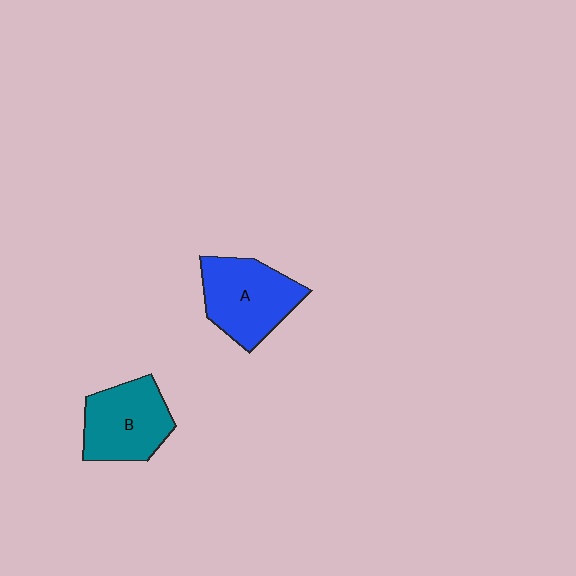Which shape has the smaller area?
Shape B (teal).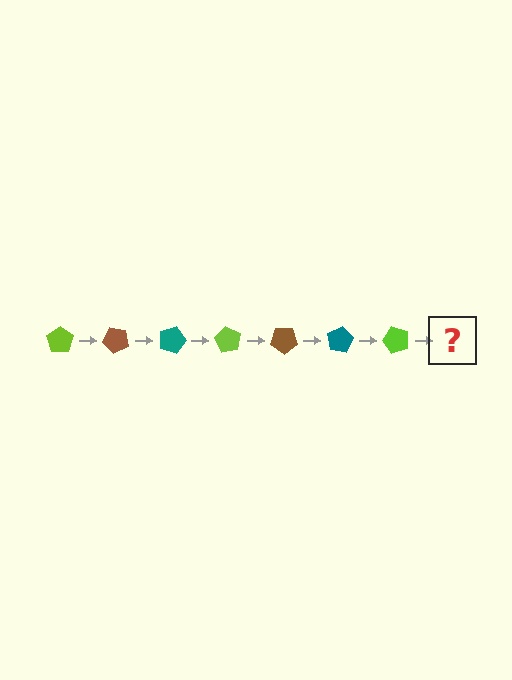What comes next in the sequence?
The next element should be a brown pentagon, rotated 315 degrees from the start.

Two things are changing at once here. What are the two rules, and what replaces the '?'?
The two rules are that it rotates 45 degrees each step and the color cycles through lime, brown, and teal. The '?' should be a brown pentagon, rotated 315 degrees from the start.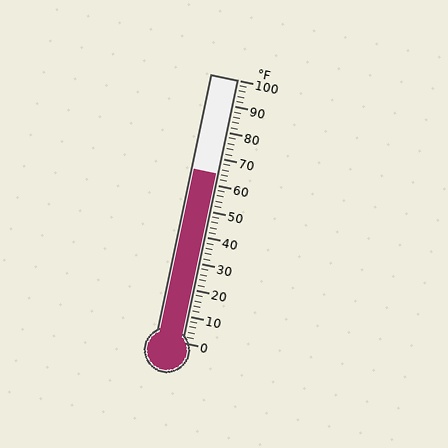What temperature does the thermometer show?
The thermometer shows approximately 64°F.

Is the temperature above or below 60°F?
The temperature is above 60°F.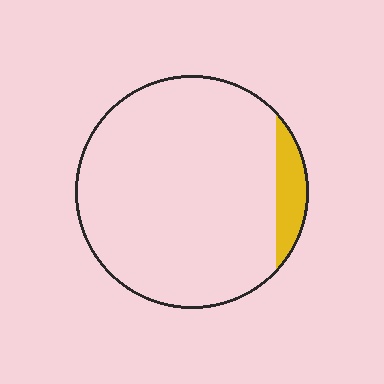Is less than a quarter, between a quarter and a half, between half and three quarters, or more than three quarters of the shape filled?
Less than a quarter.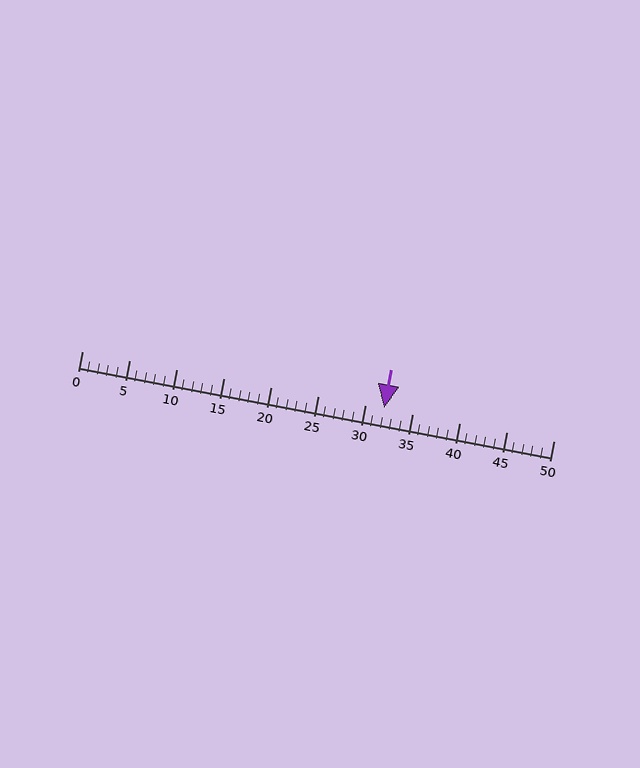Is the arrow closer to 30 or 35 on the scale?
The arrow is closer to 30.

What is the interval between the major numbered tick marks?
The major tick marks are spaced 5 units apart.